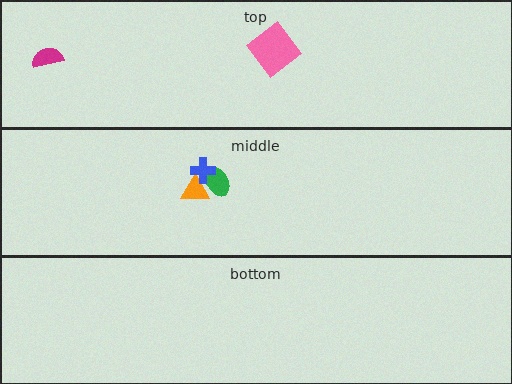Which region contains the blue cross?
The middle region.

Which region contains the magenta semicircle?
The top region.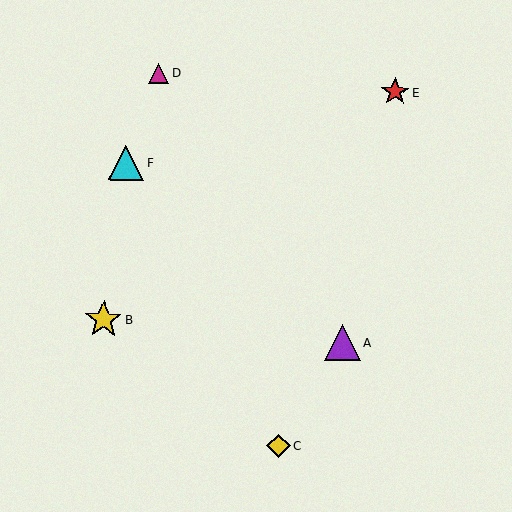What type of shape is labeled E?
Shape E is a red star.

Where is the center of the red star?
The center of the red star is at (395, 92).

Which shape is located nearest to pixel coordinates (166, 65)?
The magenta triangle (labeled D) at (158, 73) is nearest to that location.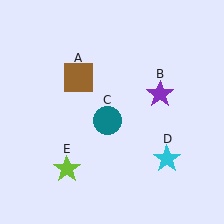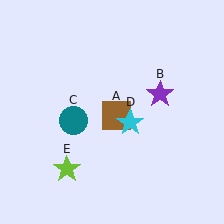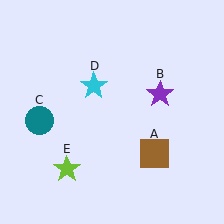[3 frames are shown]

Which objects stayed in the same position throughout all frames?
Purple star (object B) and lime star (object E) remained stationary.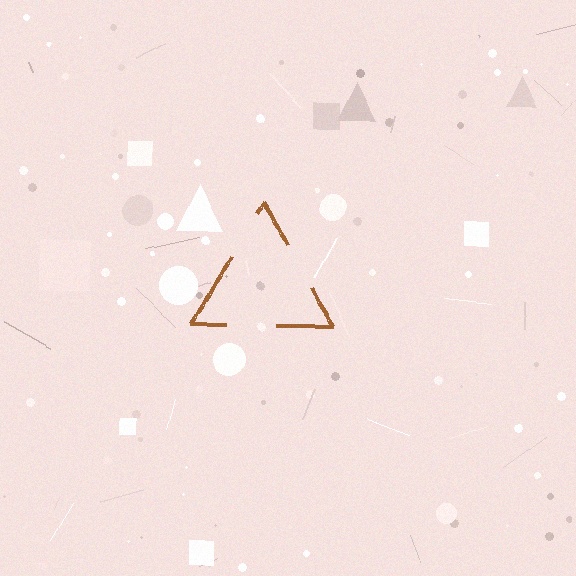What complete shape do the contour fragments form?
The contour fragments form a triangle.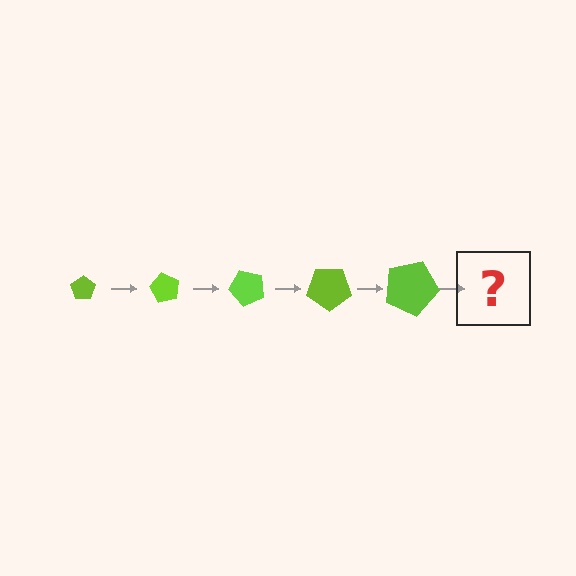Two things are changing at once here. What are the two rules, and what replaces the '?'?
The two rules are that the pentagon grows larger each step and it rotates 60 degrees each step. The '?' should be a pentagon, larger than the previous one and rotated 300 degrees from the start.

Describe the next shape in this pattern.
It should be a pentagon, larger than the previous one and rotated 300 degrees from the start.